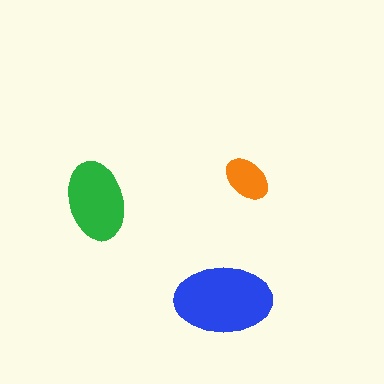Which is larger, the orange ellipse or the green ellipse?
The green one.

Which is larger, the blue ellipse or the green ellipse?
The blue one.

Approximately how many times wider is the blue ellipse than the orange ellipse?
About 2 times wider.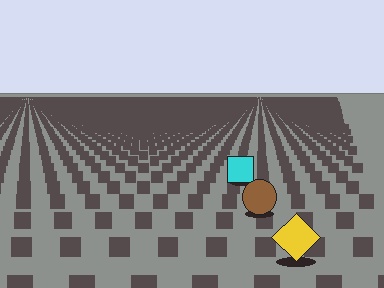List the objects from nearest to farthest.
From nearest to farthest: the yellow diamond, the brown circle, the cyan square.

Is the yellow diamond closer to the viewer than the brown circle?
Yes. The yellow diamond is closer — you can tell from the texture gradient: the ground texture is coarser near it.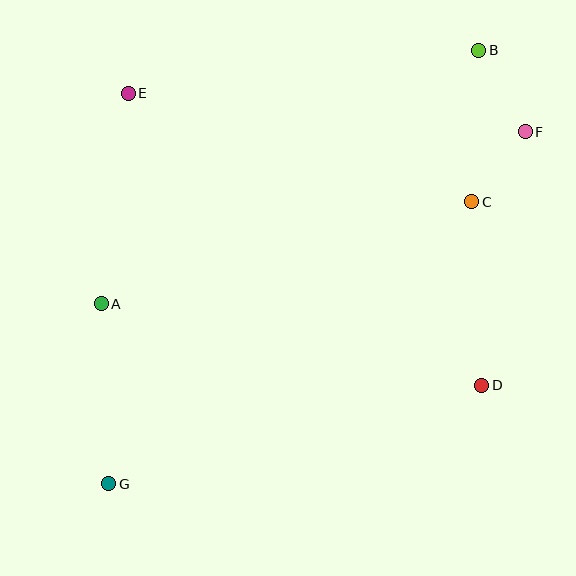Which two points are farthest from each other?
Points B and G are farthest from each other.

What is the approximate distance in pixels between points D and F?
The distance between D and F is approximately 257 pixels.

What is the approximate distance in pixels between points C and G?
The distance between C and G is approximately 460 pixels.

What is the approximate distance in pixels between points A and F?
The distance between A and F is approximately 458 pixels.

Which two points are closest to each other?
Points C and F are closest to each other.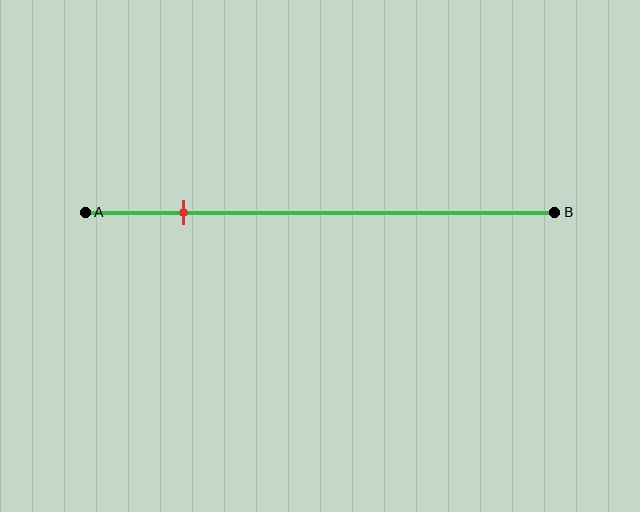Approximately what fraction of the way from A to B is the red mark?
The red mark is approximately 20% of the way from A to B.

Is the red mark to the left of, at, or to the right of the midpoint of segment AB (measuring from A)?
The red mark is to the left of the midpoint of segment AB.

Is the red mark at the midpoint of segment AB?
No, the mark is at about 20% from A, not at the 50% midpoint.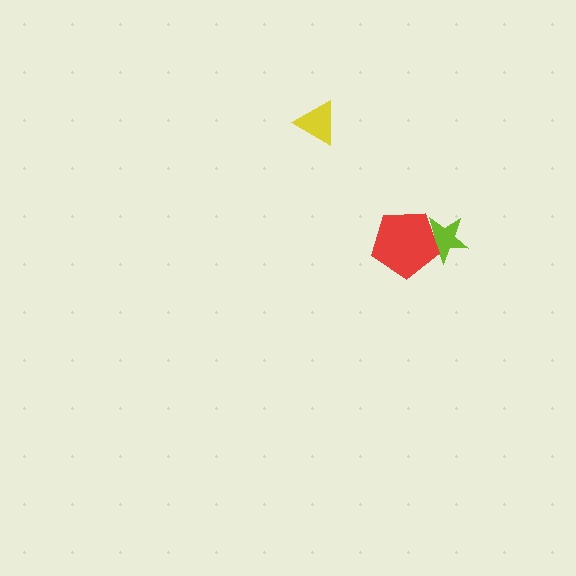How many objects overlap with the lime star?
1 object overlaps with the lime star.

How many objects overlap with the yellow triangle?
0 objects overlap with the yellow triangle.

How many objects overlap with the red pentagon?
1 object overlaps with the red pentagon.